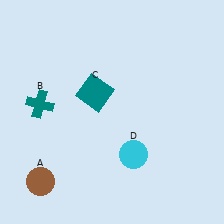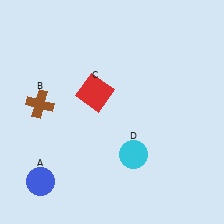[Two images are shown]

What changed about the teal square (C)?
In Image 1, C is teal. In Image 2, it changed to red.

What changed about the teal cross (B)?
In Image 1, B is teal. In Image 2, it changed to brown.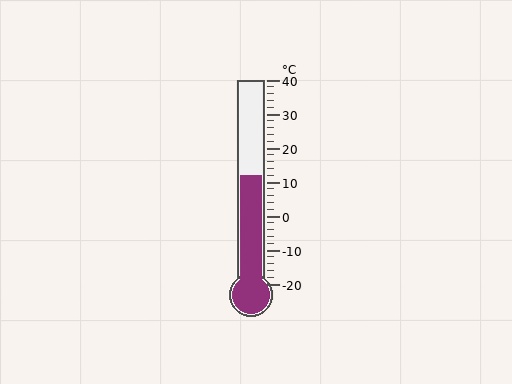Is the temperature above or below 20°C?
The temperature is below 20°C.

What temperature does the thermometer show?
The thermometer shows approximately 12°C.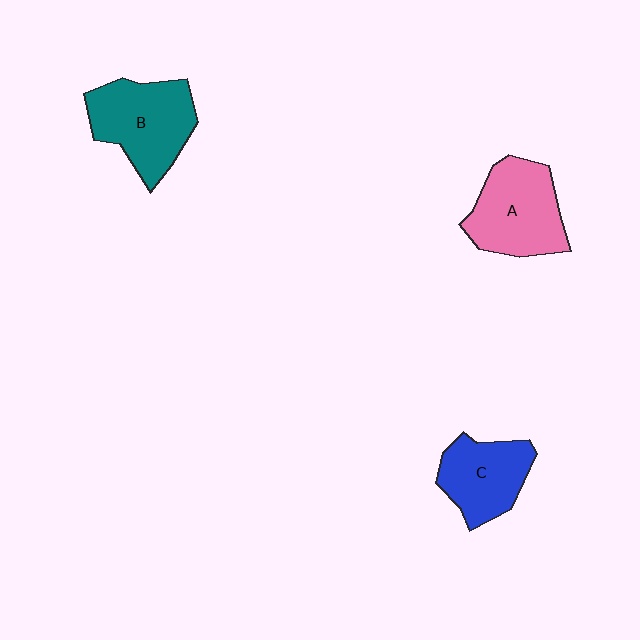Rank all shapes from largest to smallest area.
From largest to smallest: B (teal), A (pink), C (blue).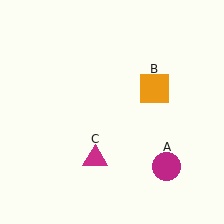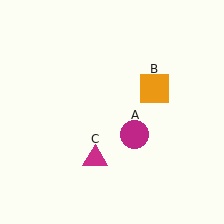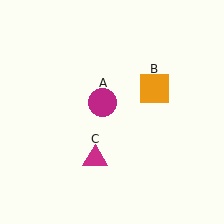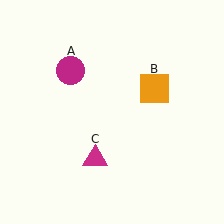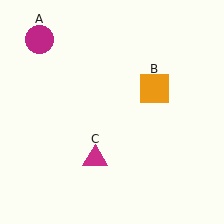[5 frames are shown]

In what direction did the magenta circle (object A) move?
The magenta circle (object A) moved up and to the left.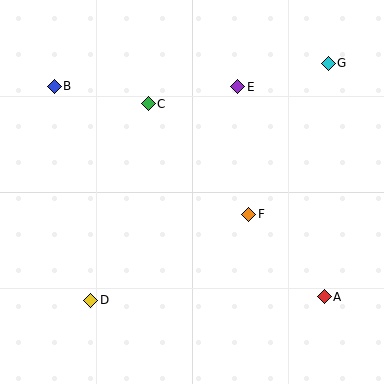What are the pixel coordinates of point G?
Point G is at (328, 63).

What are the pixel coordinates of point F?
Point F is at (249, 214).